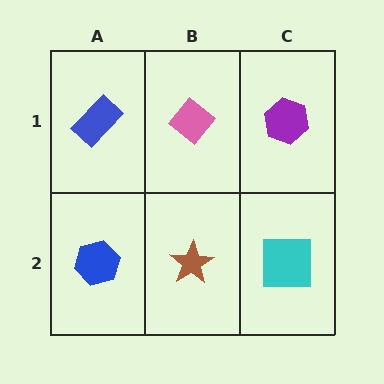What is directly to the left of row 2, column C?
A brown star.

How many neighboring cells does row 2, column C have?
2.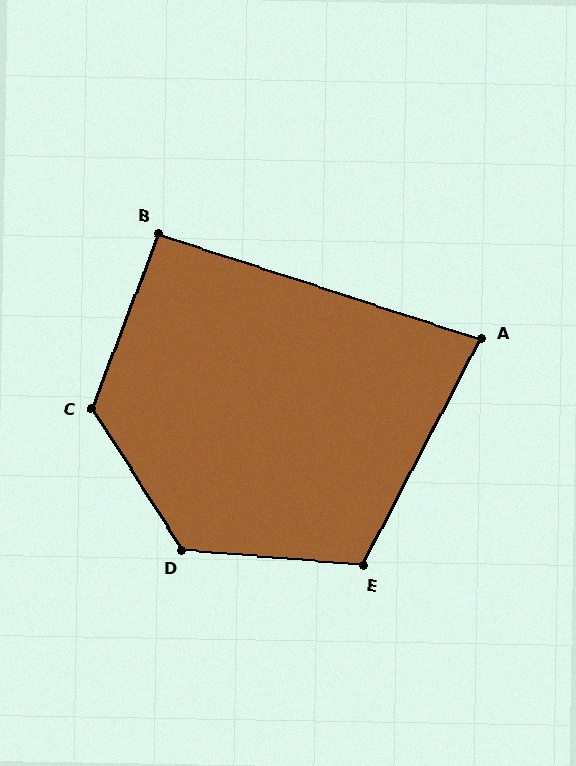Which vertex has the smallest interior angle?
A, at approximately 81 degrees.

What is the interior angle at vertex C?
Approximately 127 degrees (obtuse).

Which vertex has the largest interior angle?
D, at approximately 127 degrees.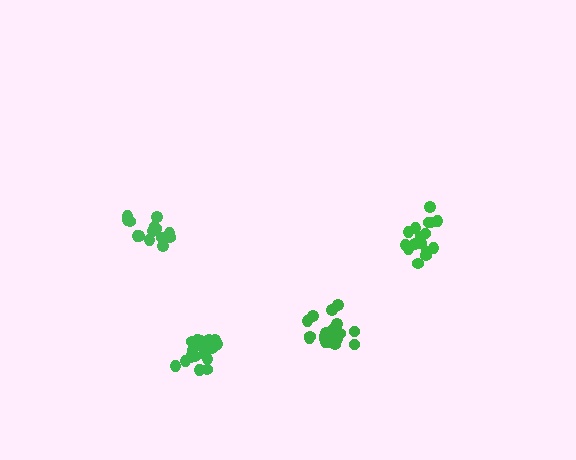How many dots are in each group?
Group 1: 19 dots, Group 2: 14 dots, Group 3: 16 dots, Group 4: 20 dots (69 total).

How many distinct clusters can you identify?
There are 4 distinct clusters.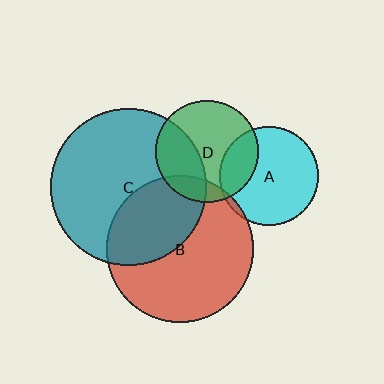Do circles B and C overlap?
Yes.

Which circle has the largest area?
Circle C (teal).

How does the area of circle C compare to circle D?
Approximately 2.3 times.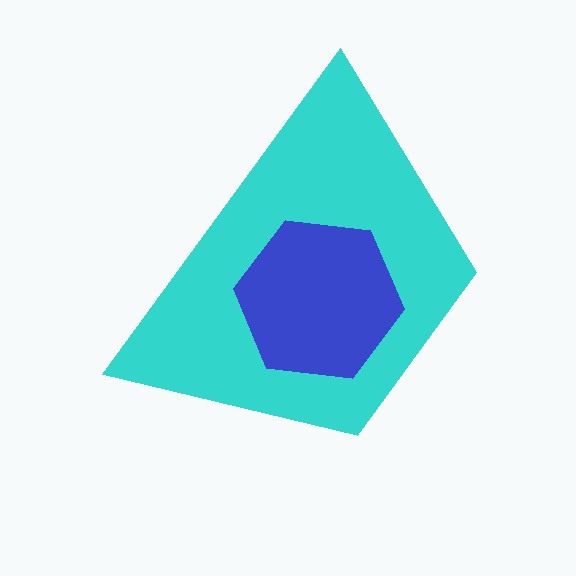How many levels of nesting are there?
2.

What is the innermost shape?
The blue hexagon.